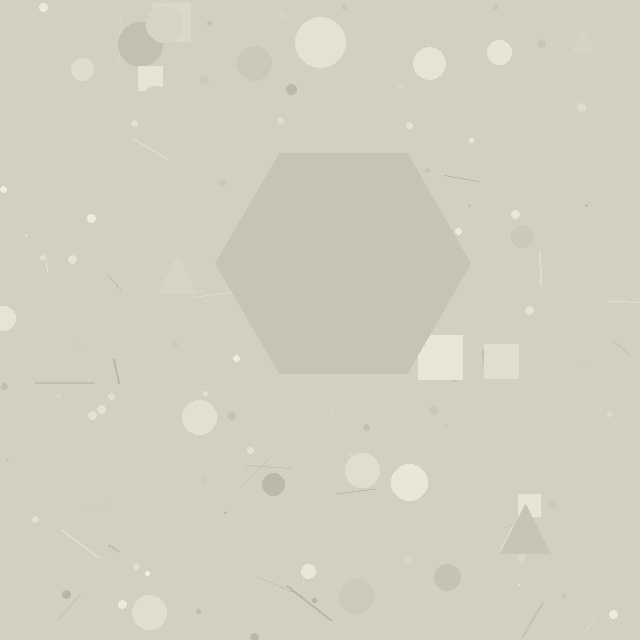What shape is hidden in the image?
A hexagon is hidden in the image.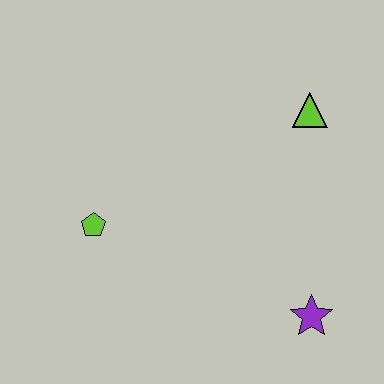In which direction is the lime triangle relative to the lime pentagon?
The lime triangle is to the right of the lime pentagon.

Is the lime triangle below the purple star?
No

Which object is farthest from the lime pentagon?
The lime triangle is farthest from the lime pentagon.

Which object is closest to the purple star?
The lime triangle is closest to the purple star.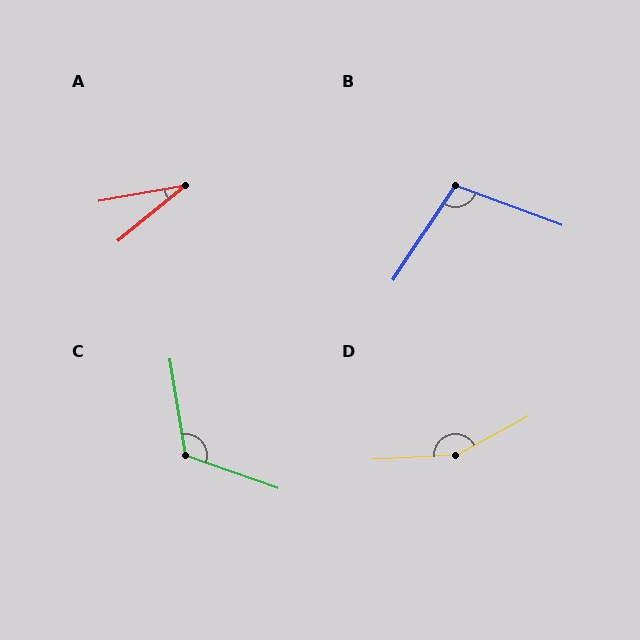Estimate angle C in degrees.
Approximately 119 degrees.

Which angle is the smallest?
A, at approximately 29 degrees.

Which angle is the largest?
D, at approximately 154 degrees.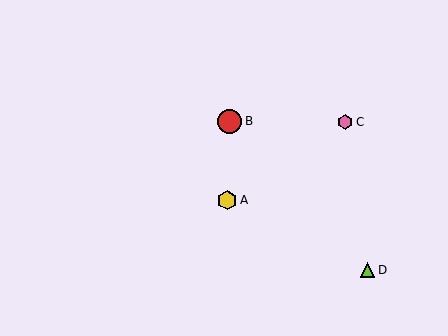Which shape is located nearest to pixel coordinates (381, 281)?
The lime triangle (labeled D) at (368, 270) is nearest to that location.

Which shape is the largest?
The red circle (labeled B) is the largest.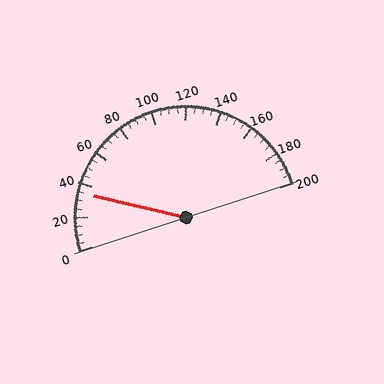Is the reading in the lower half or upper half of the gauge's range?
The reading is in the lower half of the range (0 to 200).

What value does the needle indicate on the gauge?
The needle indicates approximately 35.